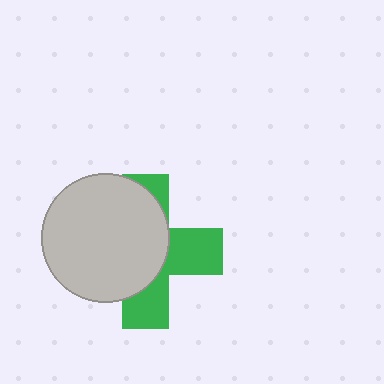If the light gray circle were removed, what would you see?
You would see the complete green cross.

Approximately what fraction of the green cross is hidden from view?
Roughly 56% of the green cross is hidden behind the light gray circle.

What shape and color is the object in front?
The object in front is a light gray circle.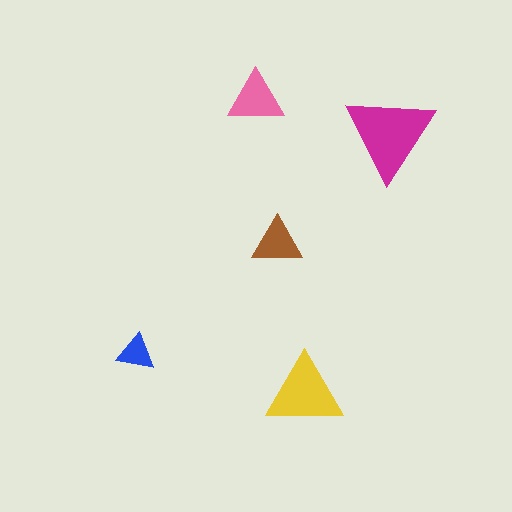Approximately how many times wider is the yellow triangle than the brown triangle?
About 1.5 times wider.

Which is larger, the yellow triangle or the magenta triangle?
The magenta one.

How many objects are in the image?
There are 5 objects in the image.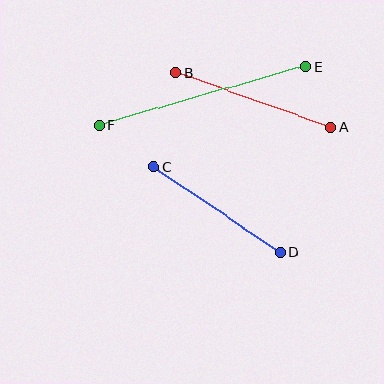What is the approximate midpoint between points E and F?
The midpoint is at approximately (202, 96) pixels.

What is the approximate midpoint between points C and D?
The midpoint is at approximately (217, 210) pixels.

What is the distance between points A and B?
The distance is approximately 165 pixels.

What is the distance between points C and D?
The distance is approximately 153 pixels.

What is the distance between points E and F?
The distance is approximately 215 pixels.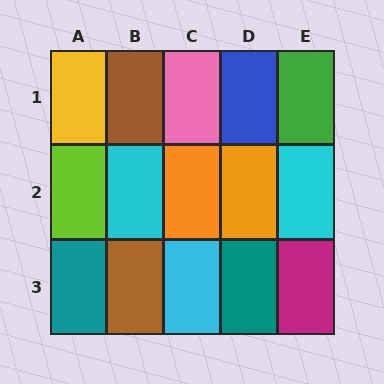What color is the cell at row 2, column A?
Lime.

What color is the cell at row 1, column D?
Blue.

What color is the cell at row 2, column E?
Cyan.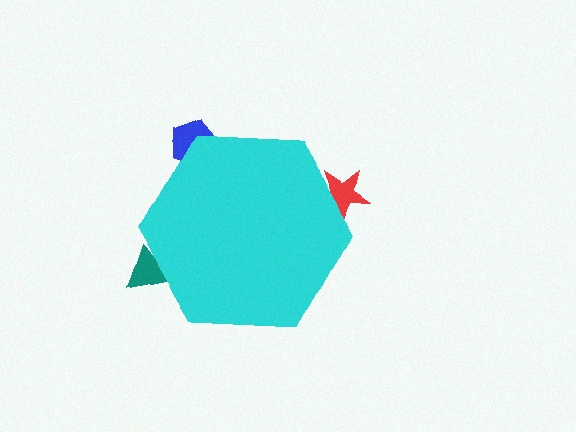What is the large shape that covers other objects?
A cyan hexagon.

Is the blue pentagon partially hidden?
Yes, the blue pentagon is partially hidden behind the cyan hexagon.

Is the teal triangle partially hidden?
Yes, the teal triangle is partially hidden behind the cyan hexagon.